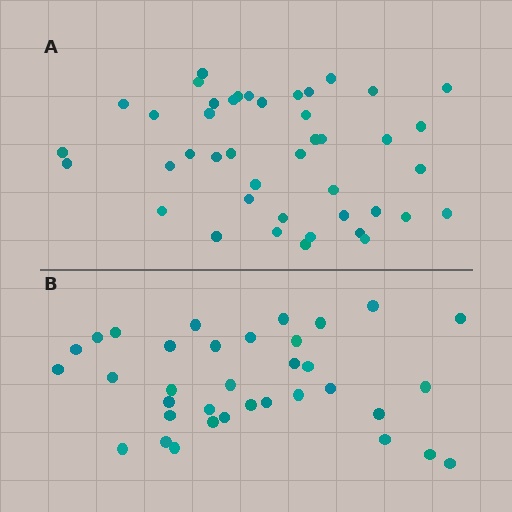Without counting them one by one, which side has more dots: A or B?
Region A (the top region) has more dots.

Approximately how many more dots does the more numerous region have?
Region A has roughly 8 or so more dots than region B.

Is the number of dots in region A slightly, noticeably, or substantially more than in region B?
Region A has only slightly more — the two regions are fairly close. The ratio is roughly 1.2 to 1.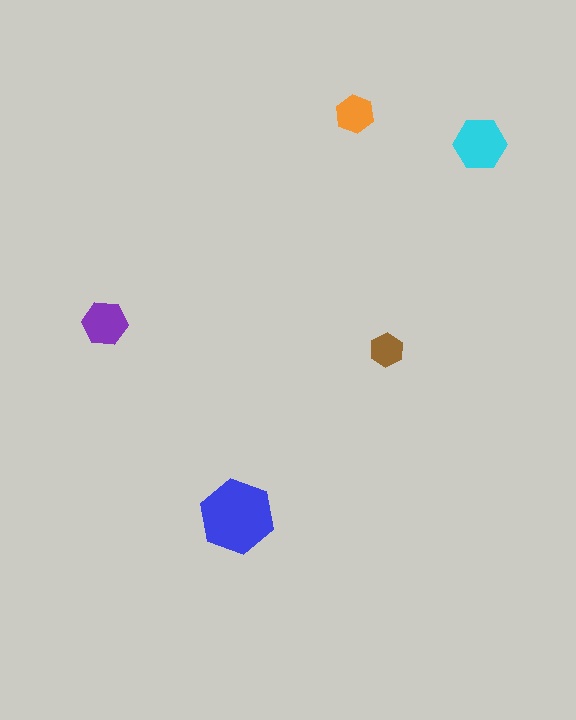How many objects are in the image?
There are 5 objects in the image.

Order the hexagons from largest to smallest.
the blue one, the cyan one, the purple one, the orange one, the brown one.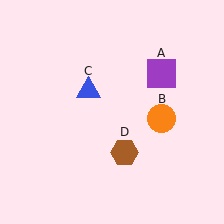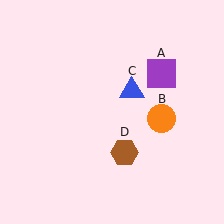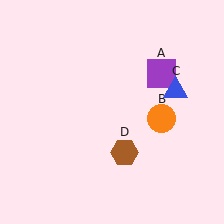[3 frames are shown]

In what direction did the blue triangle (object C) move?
The blue triangle (object C) moved right.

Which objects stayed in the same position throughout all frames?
Purple square (object A) and orange circle (object B) and brown hexagon (object D) remained stationary.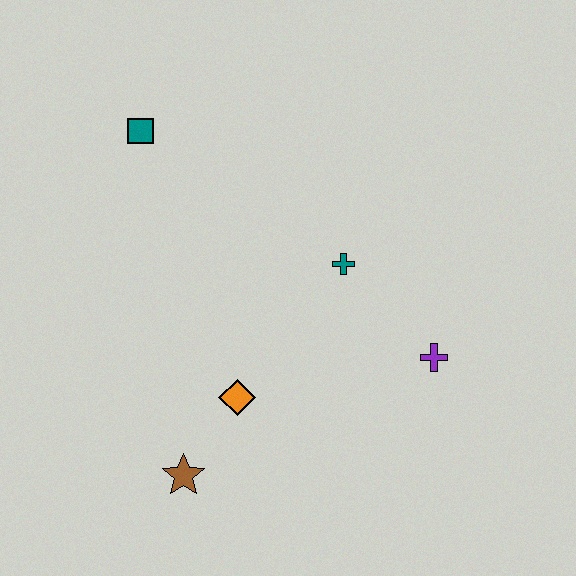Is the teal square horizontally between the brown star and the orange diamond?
No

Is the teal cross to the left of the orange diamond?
No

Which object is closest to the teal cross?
The purple cross is closest to the teal cross.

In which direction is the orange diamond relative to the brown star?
The orange diamond is above the brown star.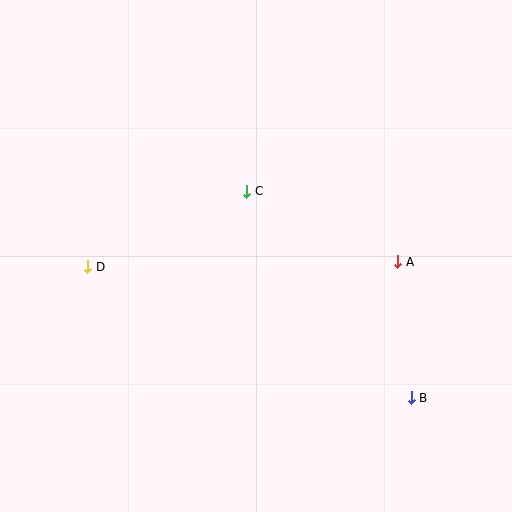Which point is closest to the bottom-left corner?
Point D is closest to the bottom-left corner.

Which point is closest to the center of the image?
Point C at (247, 191) is closest to the center.